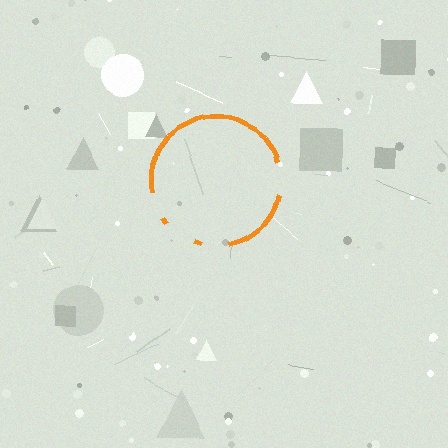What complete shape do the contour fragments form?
The contour fragments form a circle.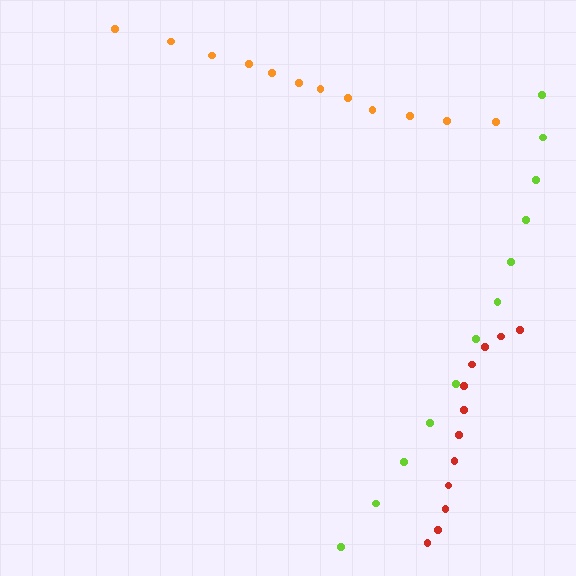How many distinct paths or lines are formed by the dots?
There are 3 distinct paths.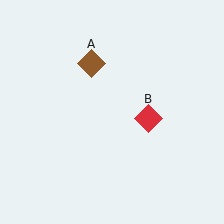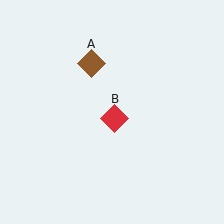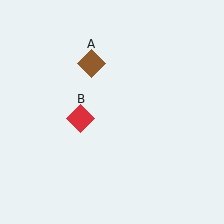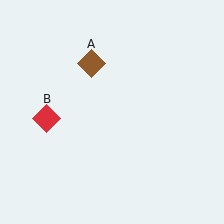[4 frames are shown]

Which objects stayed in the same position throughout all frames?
Brown diamond (object A) remained stationary.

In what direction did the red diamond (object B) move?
The red diamond (object B) moved left.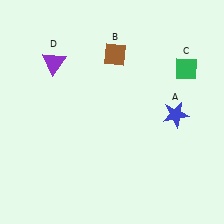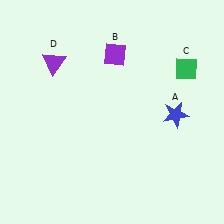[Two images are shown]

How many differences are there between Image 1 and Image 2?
There is 1 difference between the two images.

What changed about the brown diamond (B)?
In Image 1, B is brown. In Image 2, it changed to purple.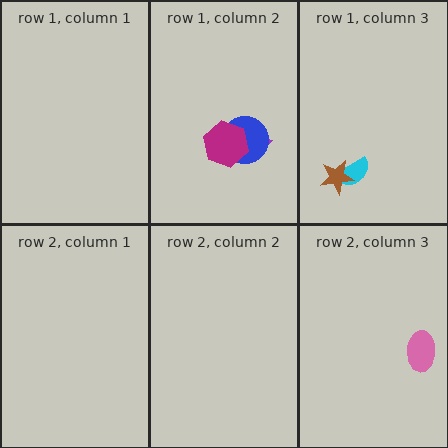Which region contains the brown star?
The row 1, column 3 region.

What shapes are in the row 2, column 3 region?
The pink ellipse.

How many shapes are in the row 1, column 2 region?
3.